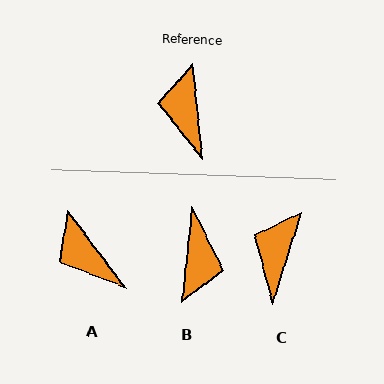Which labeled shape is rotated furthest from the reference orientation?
B, about 168 degrees away.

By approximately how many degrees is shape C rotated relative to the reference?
Approximately 24 degrees clockwise.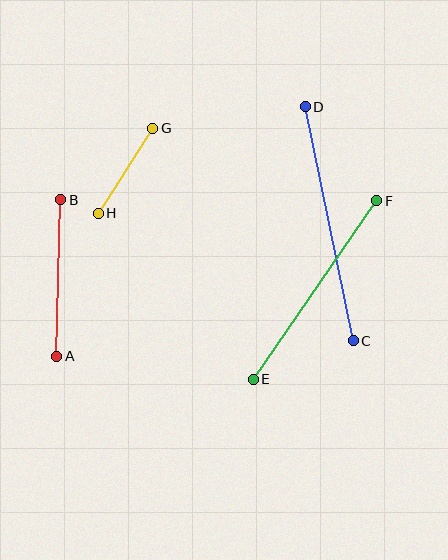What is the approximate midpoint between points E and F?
The midpoint is at approximately (315, 290) pixels.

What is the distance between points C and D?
The distance is approximately 239 pixels.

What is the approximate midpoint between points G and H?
The midpoint is at approximately (126, 171) pixels.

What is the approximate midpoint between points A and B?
The midpoint is at approximately (59, 278) pixels.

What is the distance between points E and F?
The distance is approximately 217 pixels.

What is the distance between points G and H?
The distance is approximately 101 pixels.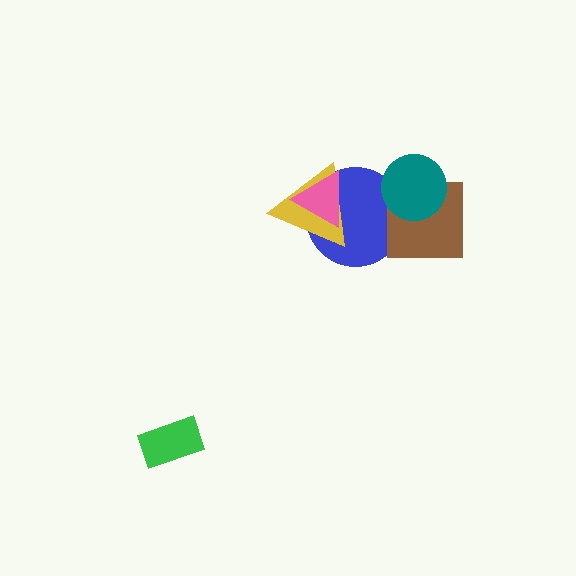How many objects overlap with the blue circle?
4 objects overlap with the blue circle.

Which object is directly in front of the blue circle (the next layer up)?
The brown square is directly in front of the blue circle.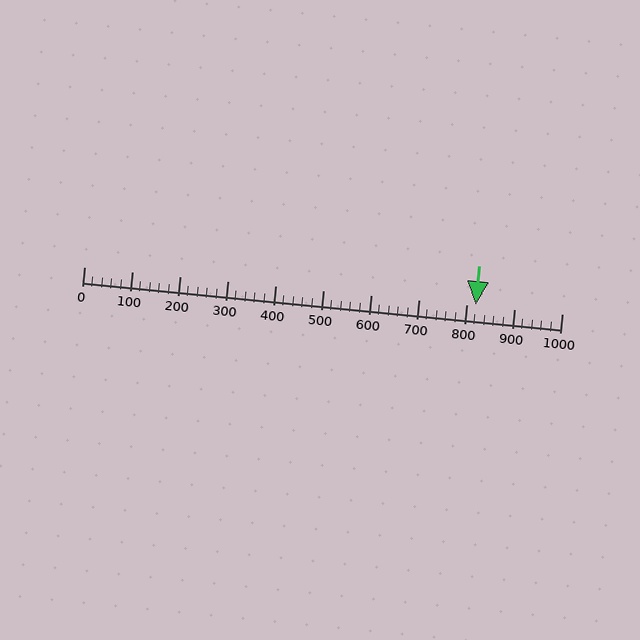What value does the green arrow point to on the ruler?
The green arrow points to approximately 820.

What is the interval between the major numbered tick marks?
The major tick marks are spaced 100 units apart.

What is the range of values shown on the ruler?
The ruler shows values from 0 to 1000.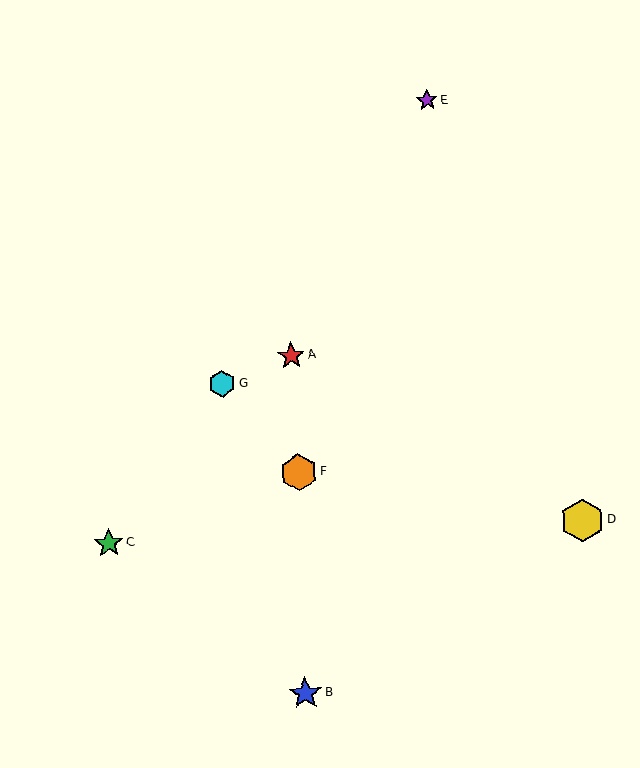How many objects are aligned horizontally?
2 objects (C, D) are aligned horizontally.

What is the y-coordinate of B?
Object B is at y≈693.